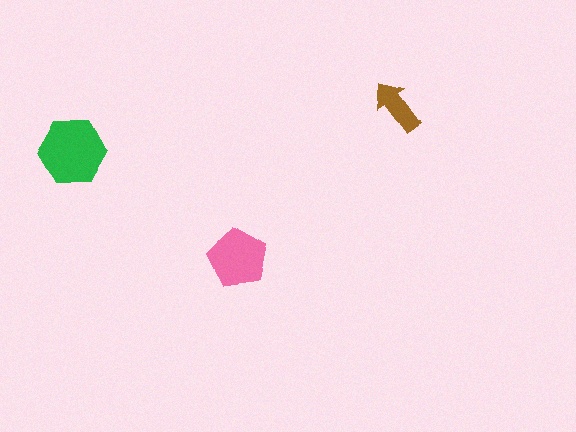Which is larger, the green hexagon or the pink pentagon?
The green hexagon.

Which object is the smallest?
The brown arrow.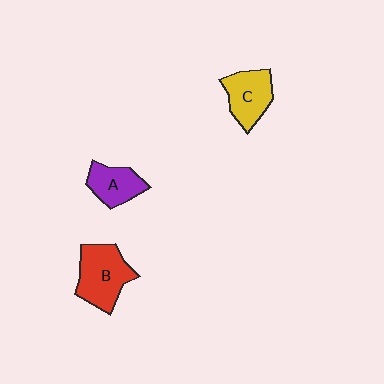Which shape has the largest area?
Shape B (red).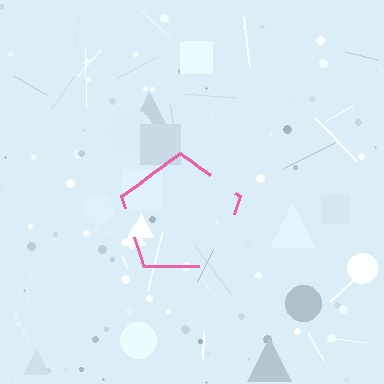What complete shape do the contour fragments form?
The contour fragments form a pentagon.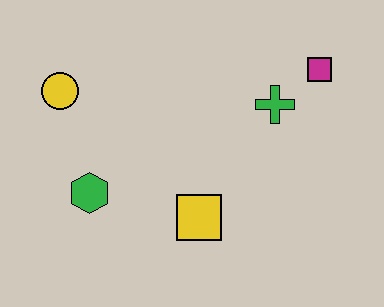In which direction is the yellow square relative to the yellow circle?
The yellow square is to the right of the yellow circle.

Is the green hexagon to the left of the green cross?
Yes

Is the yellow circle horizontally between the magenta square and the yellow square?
No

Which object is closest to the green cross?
The magenta square is closest to the green cross.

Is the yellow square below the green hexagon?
Yes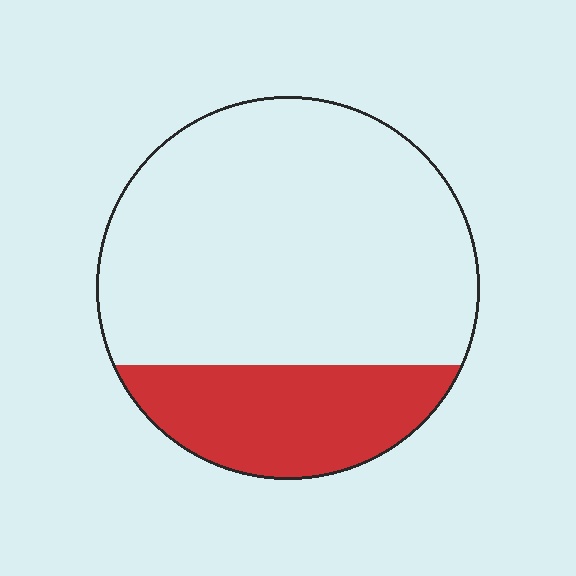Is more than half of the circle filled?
No.